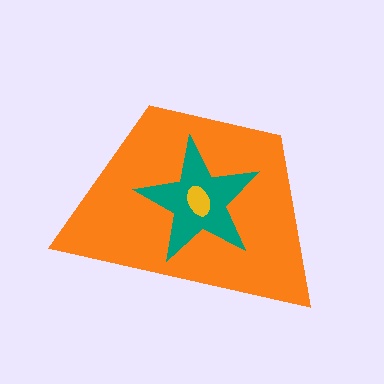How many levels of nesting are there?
3.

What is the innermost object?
The yellow ellipse.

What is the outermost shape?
The orange trapezoid.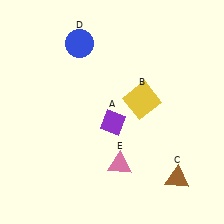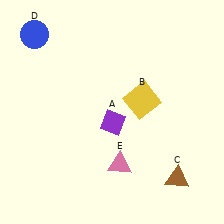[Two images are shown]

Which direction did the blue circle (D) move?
The blue circle (D) moved left.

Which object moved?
The blue circle (D) moved left.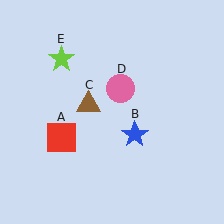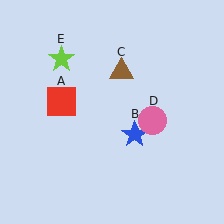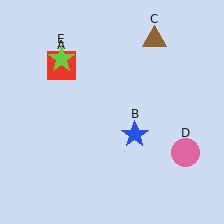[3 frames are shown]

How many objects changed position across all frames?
3 objects changed position: red square (object A), brown triangle (object C), pink circle (object D).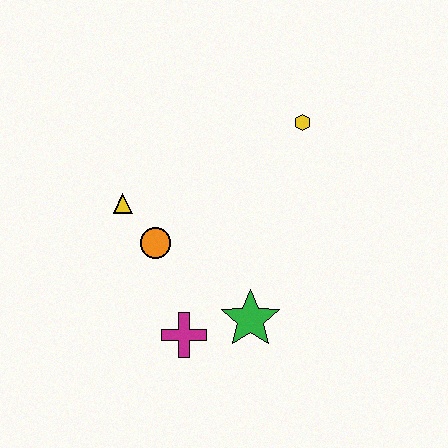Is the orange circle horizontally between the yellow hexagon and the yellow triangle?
Yes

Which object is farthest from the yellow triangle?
The yellow hexagon is farthest from the yellow triangle.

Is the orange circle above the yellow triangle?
No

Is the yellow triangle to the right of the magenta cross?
No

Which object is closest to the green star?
The magenta cross is closest to the green star.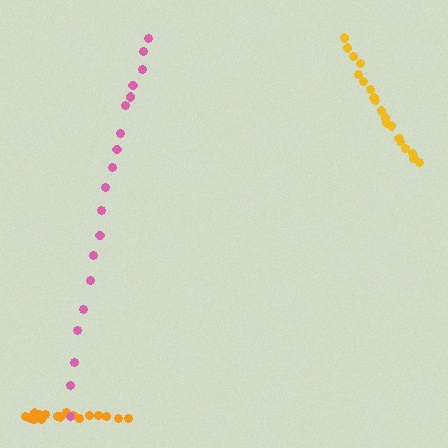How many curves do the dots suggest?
There are 3 distinct paths.